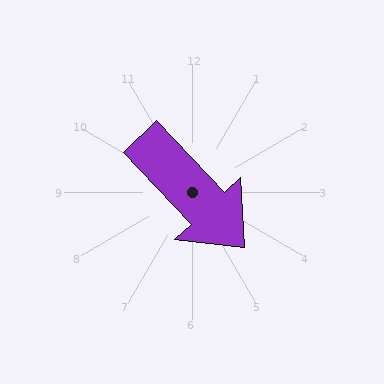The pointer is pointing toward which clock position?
Roughly 5 o'clock.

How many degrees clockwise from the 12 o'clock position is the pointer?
Approximately 137 degrees.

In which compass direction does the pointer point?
Southeast.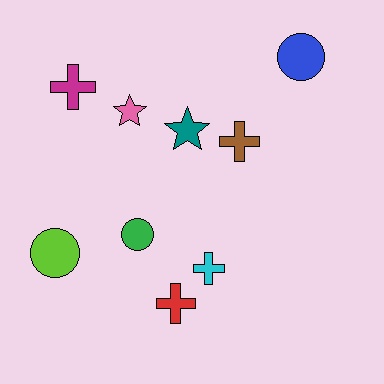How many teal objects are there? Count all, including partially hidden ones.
There is 1 teal object.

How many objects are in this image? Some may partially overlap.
There are 9 objects.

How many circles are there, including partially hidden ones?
There are 3 circles.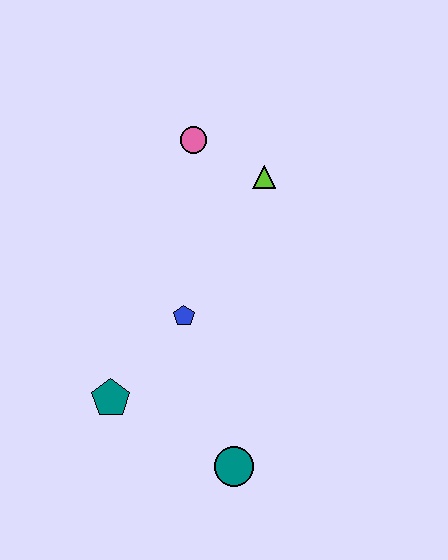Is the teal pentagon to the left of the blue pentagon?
Yes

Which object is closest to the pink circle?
The lime triangle is closest to the pink circle.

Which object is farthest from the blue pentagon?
The pink circle is farthest from the blue pentagon.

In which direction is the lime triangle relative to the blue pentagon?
The lime triangle is above the blue pentagon.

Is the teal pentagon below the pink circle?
Yes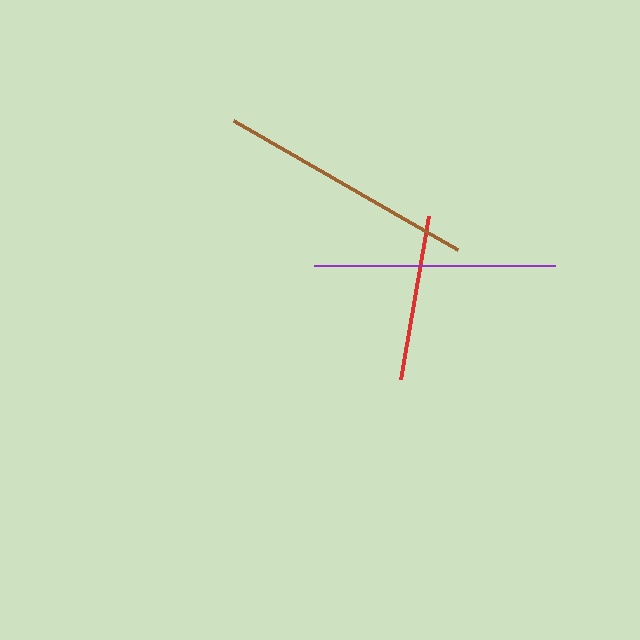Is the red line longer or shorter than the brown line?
The brown line is longer than the red line.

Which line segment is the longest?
The brown line is the longest at approximately 258 pixels.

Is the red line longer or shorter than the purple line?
The purple line is longer than the red line.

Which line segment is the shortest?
The red line is the shortest at approximately 165 pixels.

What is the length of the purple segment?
The purple segment is approximately 240 pixels long.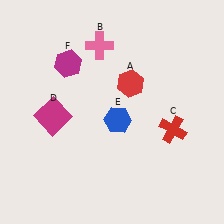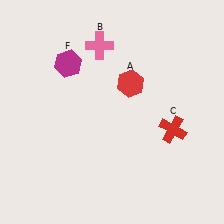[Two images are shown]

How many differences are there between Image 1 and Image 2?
There are 2 differences between the two images.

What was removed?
The blue hexagon (E), the magenta square (D) were removed in Image 2.